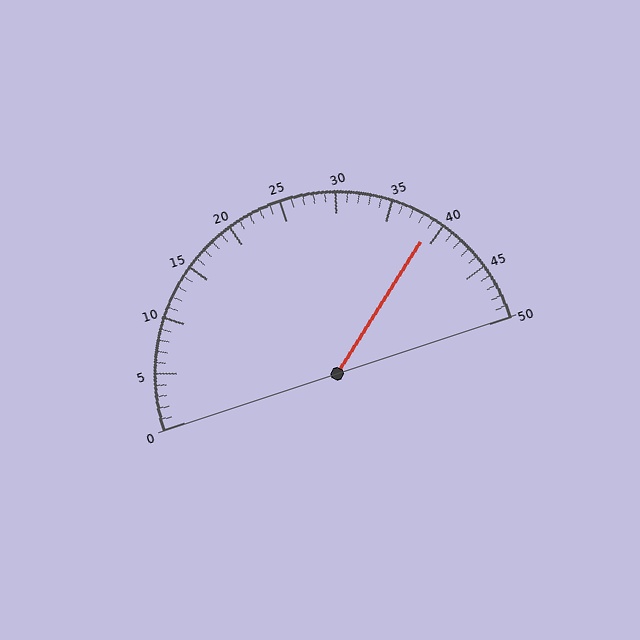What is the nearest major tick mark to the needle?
The nearest major tick mark is 40.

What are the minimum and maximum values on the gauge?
The gauge ranges from 0 to 50.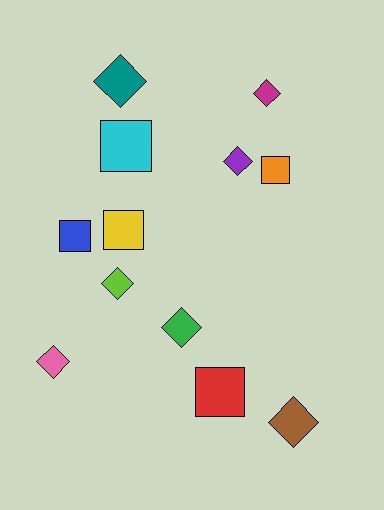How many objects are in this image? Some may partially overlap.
There are 12 objects.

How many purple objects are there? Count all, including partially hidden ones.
There is 1 purple object.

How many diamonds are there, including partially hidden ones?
There are 7 diamonds.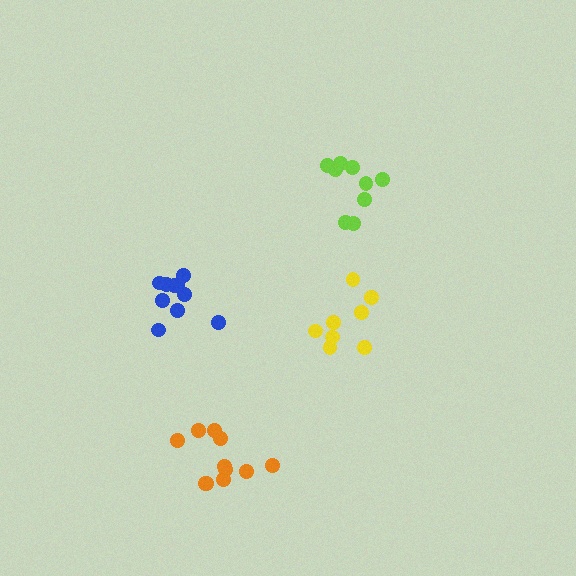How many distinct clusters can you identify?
There are 4 distinct clusters.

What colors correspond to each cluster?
The clusters are colored: orange, yellow, blue, lime.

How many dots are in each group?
Group 1: 11 dots, Group 2: 8 dots, Group 3: 10 dots, Group 4: 9 dots (38 total).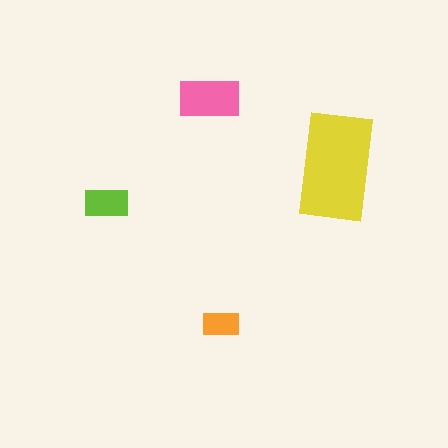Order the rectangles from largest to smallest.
the yellow one, the pink one, the lime one, the orange one.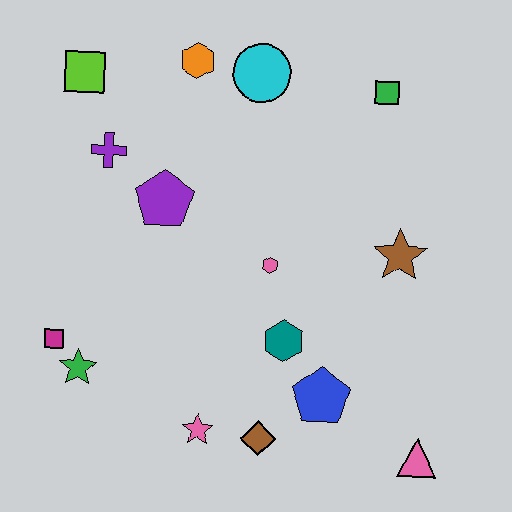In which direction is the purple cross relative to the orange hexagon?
The purple cross is below the orange hexagon.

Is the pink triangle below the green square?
Yes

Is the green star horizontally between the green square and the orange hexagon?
No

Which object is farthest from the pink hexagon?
The lime square is farthest from the pink hexagon.